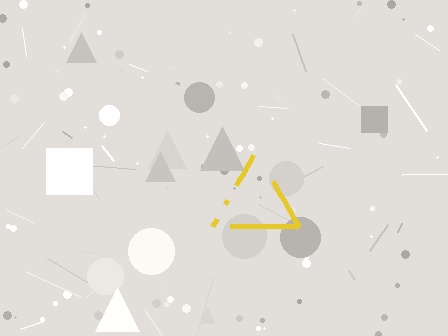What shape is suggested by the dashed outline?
The dashed outline suggests a triangle.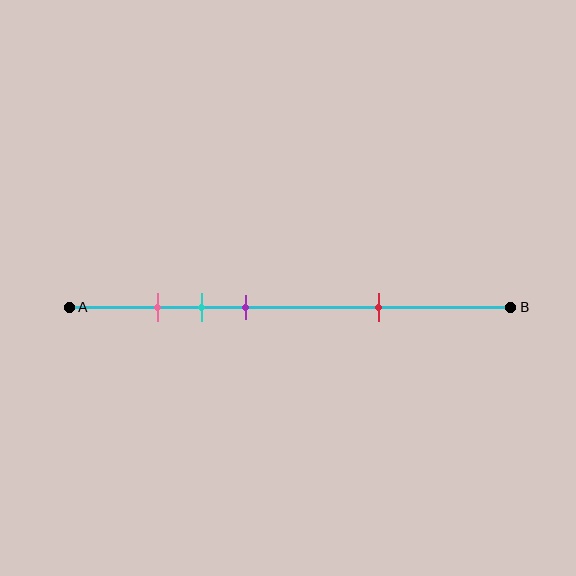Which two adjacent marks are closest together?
The pink and cyan marks are the closest adjacent pair.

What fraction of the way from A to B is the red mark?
The red mark is approximately 70% (0.7) of the way from A to B.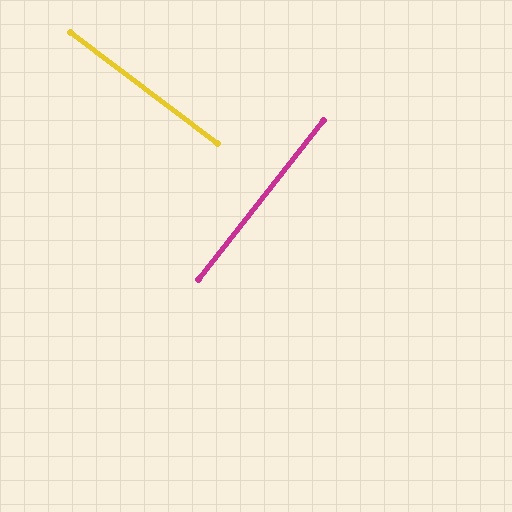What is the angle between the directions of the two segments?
Approximately 89 degrees.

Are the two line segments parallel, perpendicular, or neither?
Perpendicular — they meet at approximately 89°.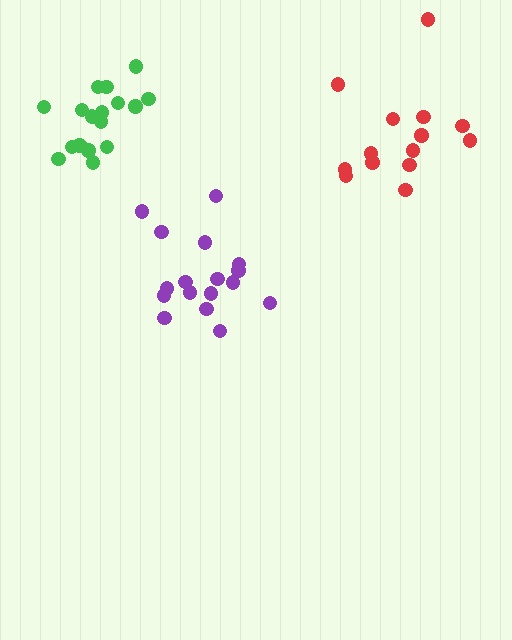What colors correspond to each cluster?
The clusters are colored: green, red, purple.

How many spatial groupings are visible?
There are 3 spatial groupings.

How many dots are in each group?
Group 1: 18 dots, Group 2: 14 dots, Group 3: 17 dots (49 total).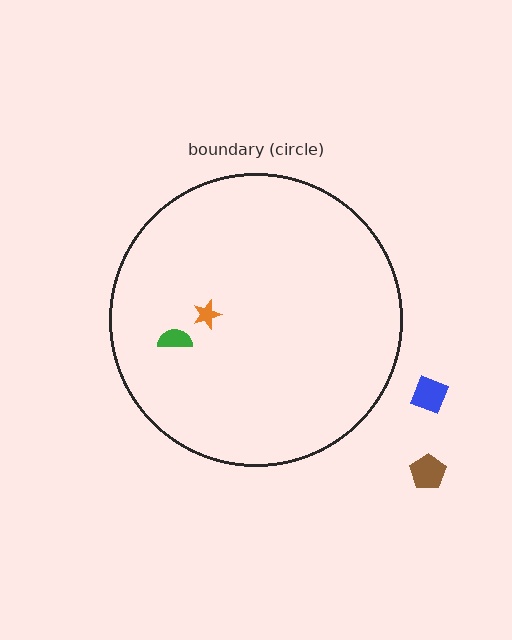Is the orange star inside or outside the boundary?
Inside.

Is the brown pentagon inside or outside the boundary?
Outside.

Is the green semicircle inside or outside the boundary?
Inside.